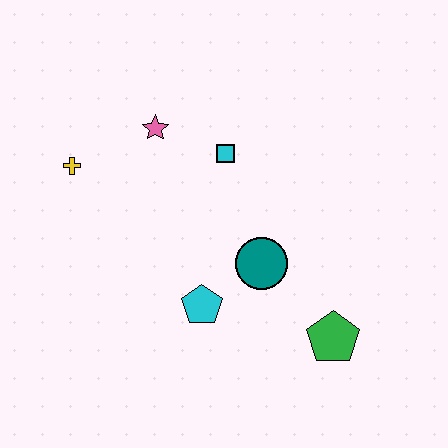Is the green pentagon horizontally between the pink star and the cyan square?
No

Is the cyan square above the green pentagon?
Yes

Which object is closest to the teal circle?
The cyan pentagon is closest to the teal circle.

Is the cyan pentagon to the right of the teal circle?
No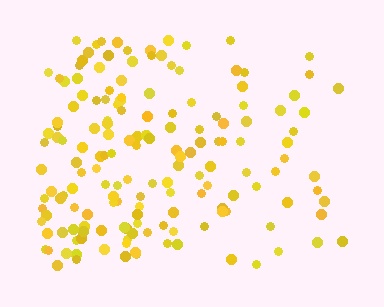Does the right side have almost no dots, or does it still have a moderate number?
Still a moderate number, just noticeably fewer than the left.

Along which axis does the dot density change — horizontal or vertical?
Horizontal.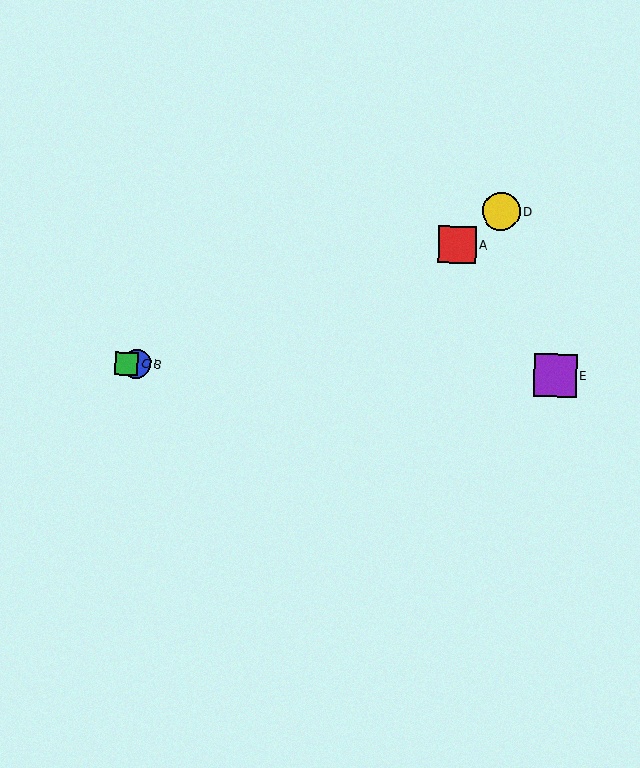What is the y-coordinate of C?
Object C is at y≈364.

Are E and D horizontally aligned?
No, E is at y≈375 and D is at y≈211.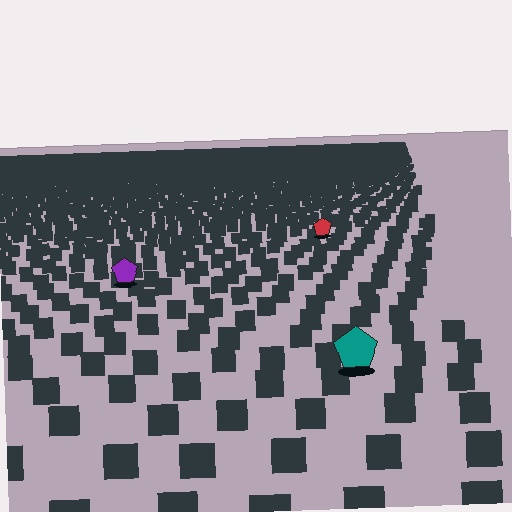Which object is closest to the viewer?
The teal pentagon is closest. The texture marks near it are larger and more spread out.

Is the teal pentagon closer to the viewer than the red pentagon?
Yes. The teal pentagon is closer — you can tell from the texture gradient: the ground texture is coarser near it.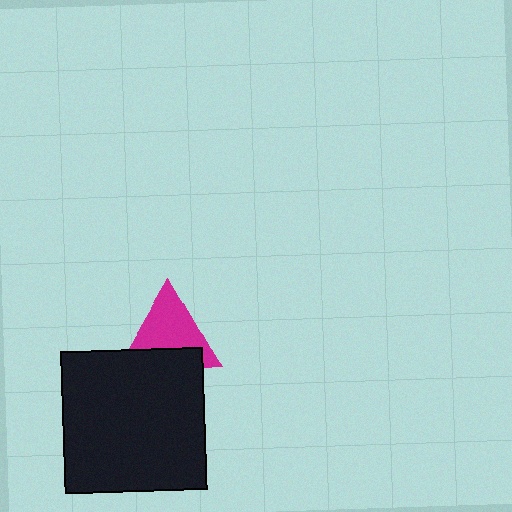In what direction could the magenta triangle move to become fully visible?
The magenta triangle could move up. That would shift it out from behind the black square entirely.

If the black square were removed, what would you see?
You would see the complete magenta triangle.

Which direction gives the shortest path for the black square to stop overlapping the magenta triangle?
Moving down gives the shortest separation.